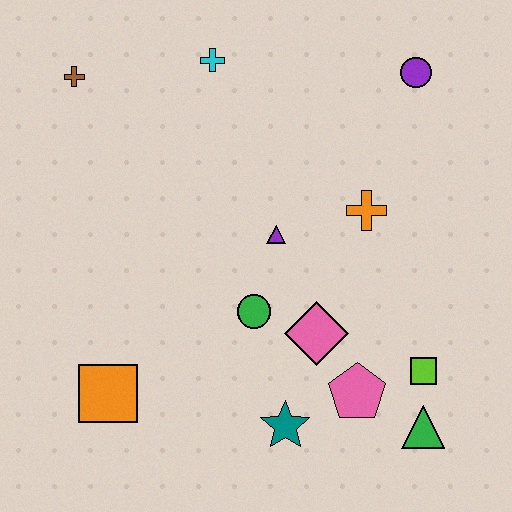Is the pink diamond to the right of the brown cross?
Yes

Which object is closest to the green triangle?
The lime square is closest to the green triangle.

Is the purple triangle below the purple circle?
Yes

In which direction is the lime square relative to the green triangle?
The lime square is above the green triangle.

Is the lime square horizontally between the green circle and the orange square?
No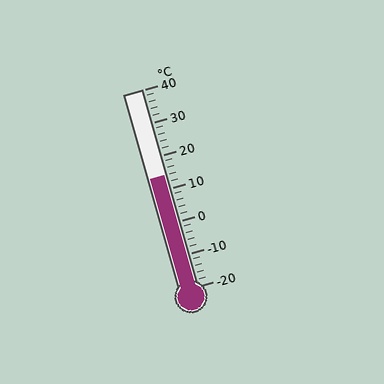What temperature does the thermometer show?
The thermometer shows approximately 14°C.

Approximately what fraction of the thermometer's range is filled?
The thermometer is filled to approximately 55% of its range.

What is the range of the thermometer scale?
The thermometer scale ranges from -20°C to 40°C.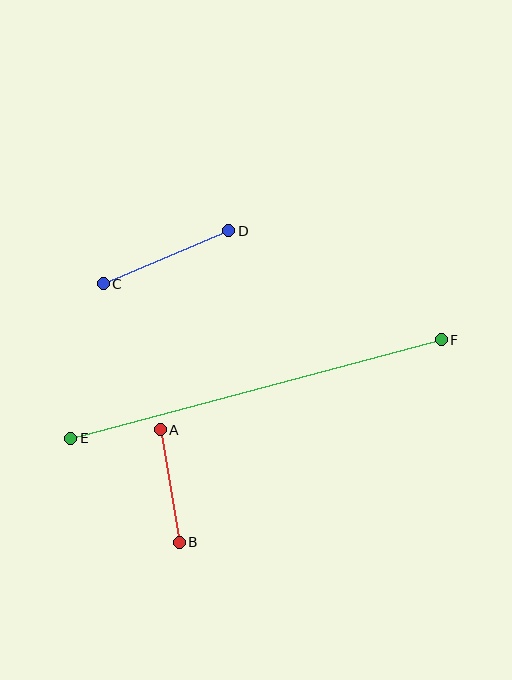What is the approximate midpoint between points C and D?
The midpoint is at approximately (166, 257) pixels.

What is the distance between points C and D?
The distance is approximately 136 pixels.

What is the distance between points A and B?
The distance is approximately 114 pixels.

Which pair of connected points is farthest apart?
Points E and F are farthest apart.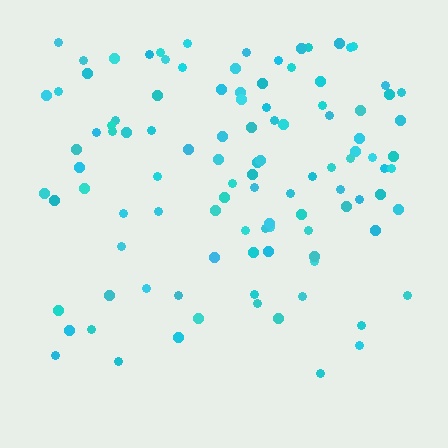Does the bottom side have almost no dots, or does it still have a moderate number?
Still a moderate number, just noticeably fewer than the top.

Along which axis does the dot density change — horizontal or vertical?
Vertical.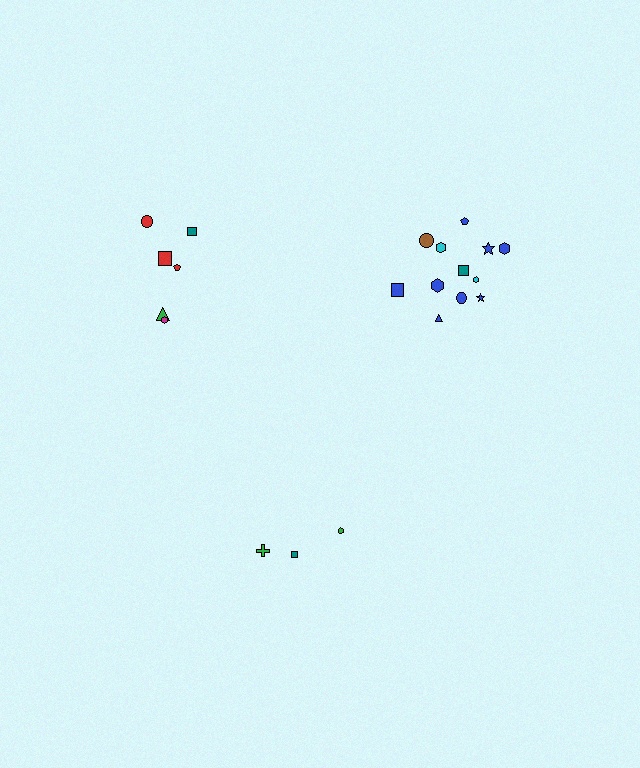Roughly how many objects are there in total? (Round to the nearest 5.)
Roughly 20 objects in total.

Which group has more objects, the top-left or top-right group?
The top-right group.